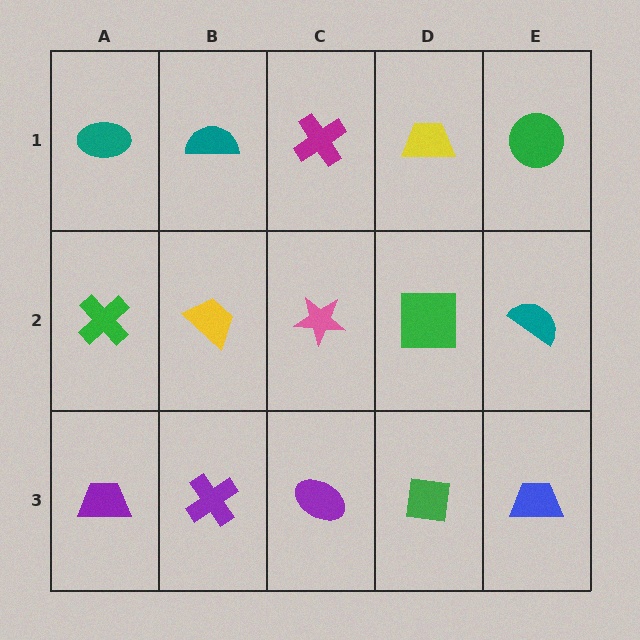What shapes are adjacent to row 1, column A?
A green cross (row 2, column A), a teal semicircle (row 1, column B).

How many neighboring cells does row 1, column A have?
2.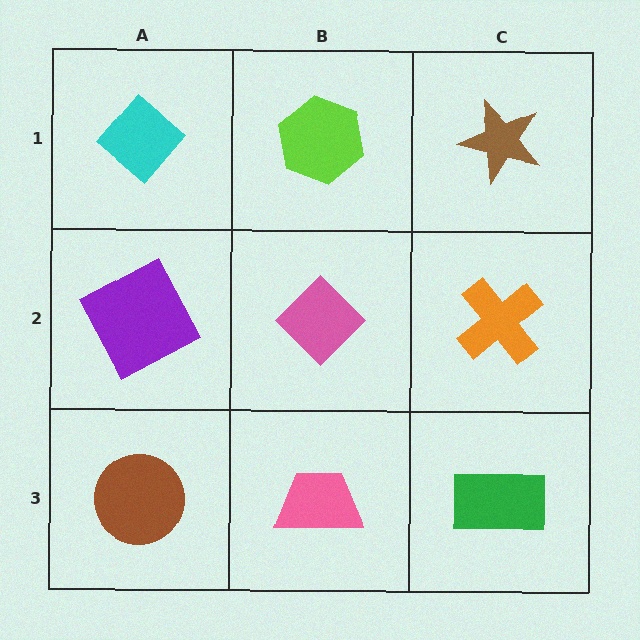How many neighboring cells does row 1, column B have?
3.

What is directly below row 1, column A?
A purple square.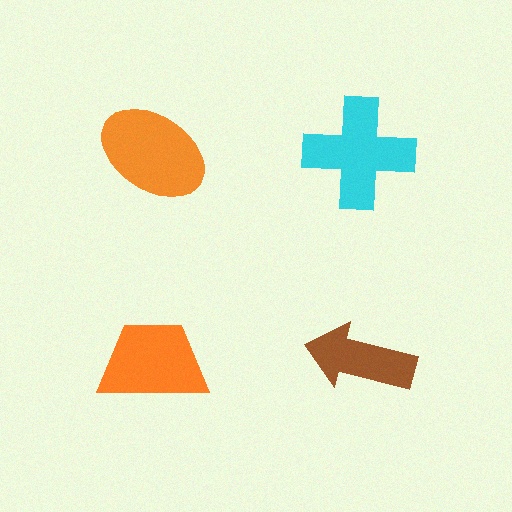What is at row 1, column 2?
A cyan cross.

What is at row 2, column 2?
A brown arrow.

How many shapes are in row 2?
2 shapes.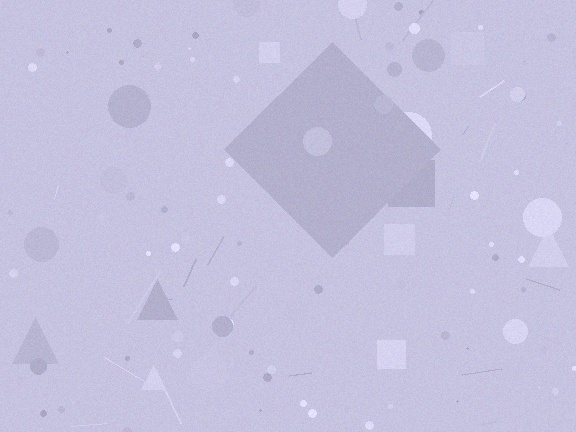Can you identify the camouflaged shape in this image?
The camouflaged shape is a diamond.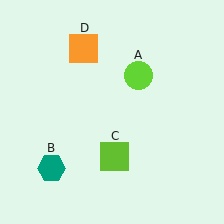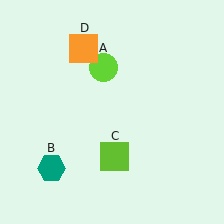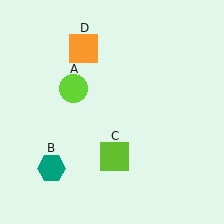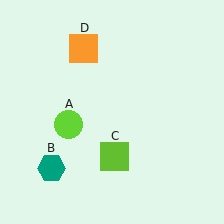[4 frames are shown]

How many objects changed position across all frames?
1 object changed position: lime circle (object A).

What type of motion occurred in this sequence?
The lime circle (object A) rotated counterclockwise around the center of the scene.